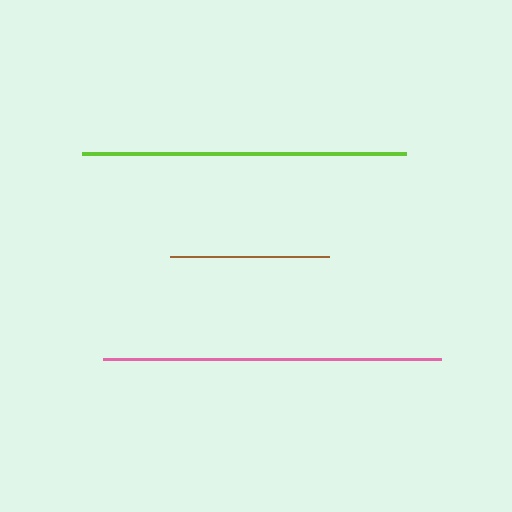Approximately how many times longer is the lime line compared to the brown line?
The lime line is approximately 2.0 times the length of the brown line.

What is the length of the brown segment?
The brown segment is approximately 159 pixels long.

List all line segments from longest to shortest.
From longest to shortest: pink, lime, brown.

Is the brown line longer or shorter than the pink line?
The pink line is longer than the brown line.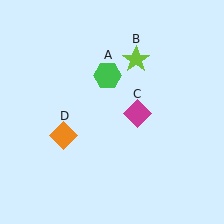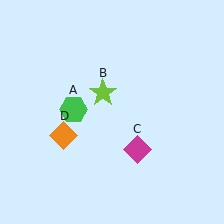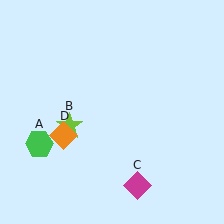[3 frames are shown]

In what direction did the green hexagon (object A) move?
The green hexagon (object A) moved down and to the left.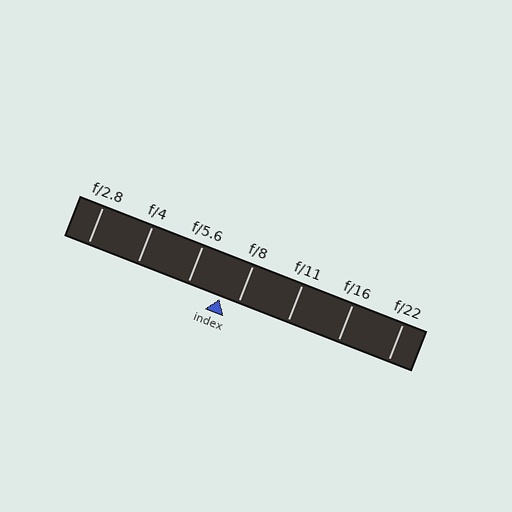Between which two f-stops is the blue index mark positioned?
The index mark is between f/5.6 and f/8.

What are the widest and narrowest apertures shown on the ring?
The widest aperture shown is f/2.8 and the narrowest is f/22.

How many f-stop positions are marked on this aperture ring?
There are 7 f-stop positions marked.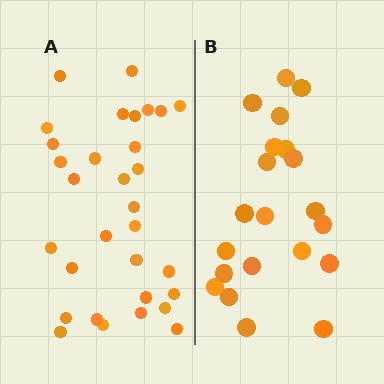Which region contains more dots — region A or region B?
Region A (the left region) has more dots.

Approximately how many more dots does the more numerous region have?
Region A has roughly 10 or so more dots than region B.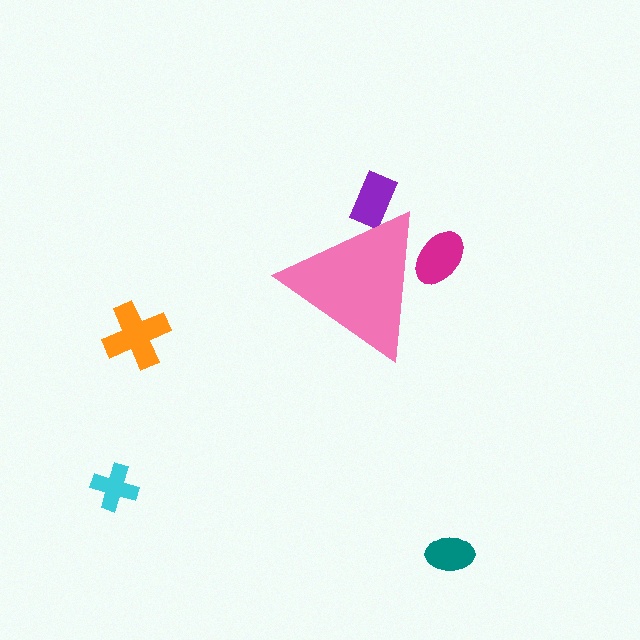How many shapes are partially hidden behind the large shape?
2 shapes are partially hidden.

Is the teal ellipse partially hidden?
No, the teal ellipse is fully visible.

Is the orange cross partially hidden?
No, the orange cross is fully visible.